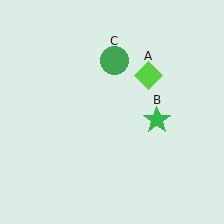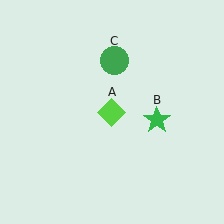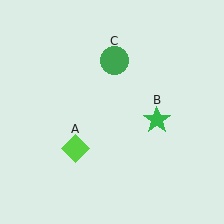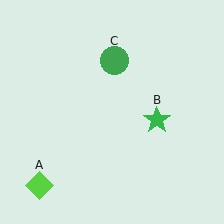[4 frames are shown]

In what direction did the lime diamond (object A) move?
The lime diamond (object A) moved down and to the left.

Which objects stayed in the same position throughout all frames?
Green star (object B) and green circle (object C) remained stationary.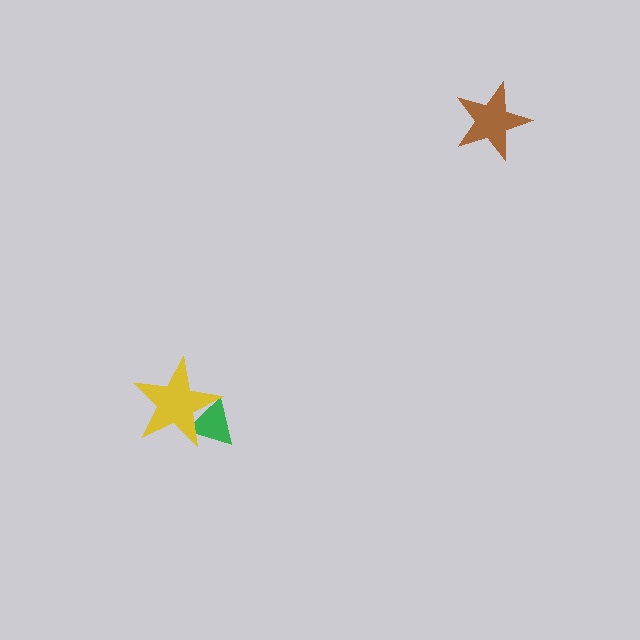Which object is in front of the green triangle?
The yellow star is in front of the green triangle.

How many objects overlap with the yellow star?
1 object overlaps with the yellow star.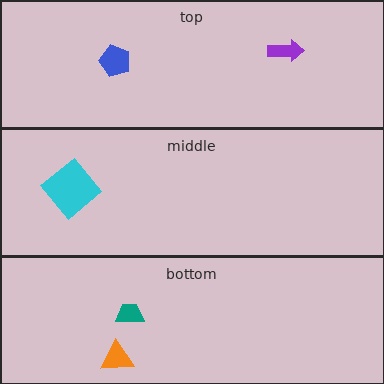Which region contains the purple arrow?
The top region.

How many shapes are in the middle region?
1.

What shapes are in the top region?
The purple arrow, the blue pentagon.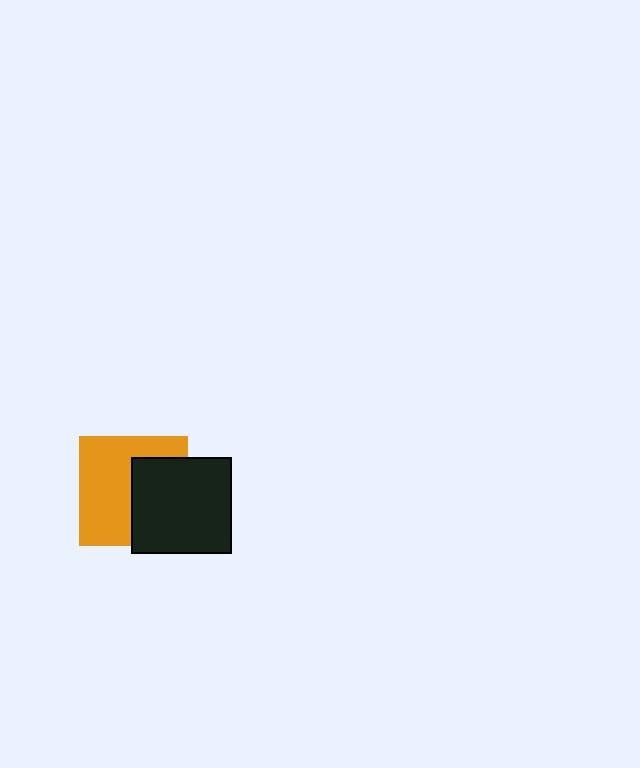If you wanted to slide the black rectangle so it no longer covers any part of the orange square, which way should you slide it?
Slide it right — that is the most direct way to separate the two shapes.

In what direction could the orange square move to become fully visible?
The orange square could move left. That would shift it out from behind the black rectangle entirely.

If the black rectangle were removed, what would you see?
You would see the complete orange square.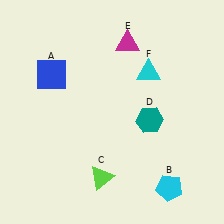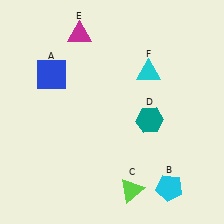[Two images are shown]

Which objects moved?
The objects that moved are: the lime triangle (C), the magenta triangle (E).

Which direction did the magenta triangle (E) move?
The magenta triangle (E) moved left.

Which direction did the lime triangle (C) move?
The lime triangle (C) moved right.